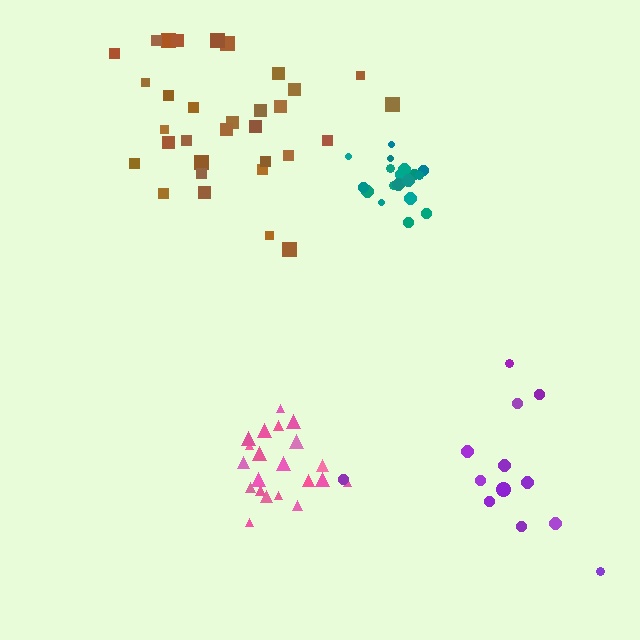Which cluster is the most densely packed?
Teal.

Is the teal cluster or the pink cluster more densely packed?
Teal.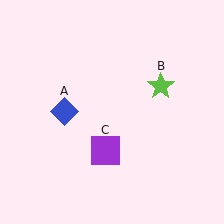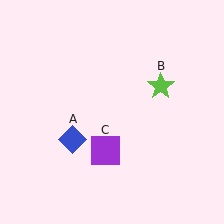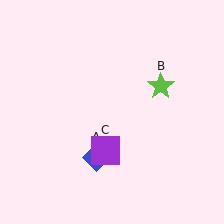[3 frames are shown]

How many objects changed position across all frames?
1 object changed position: blue diamond (object A).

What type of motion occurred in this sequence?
The blue diamond (object A) rotated counterclockwise around the center of the scene.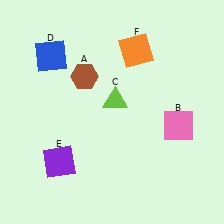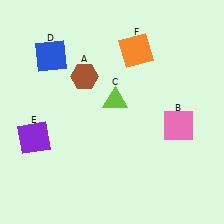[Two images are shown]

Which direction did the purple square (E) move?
The purple square (E) moved left.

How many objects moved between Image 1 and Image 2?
1 object moved between the two images.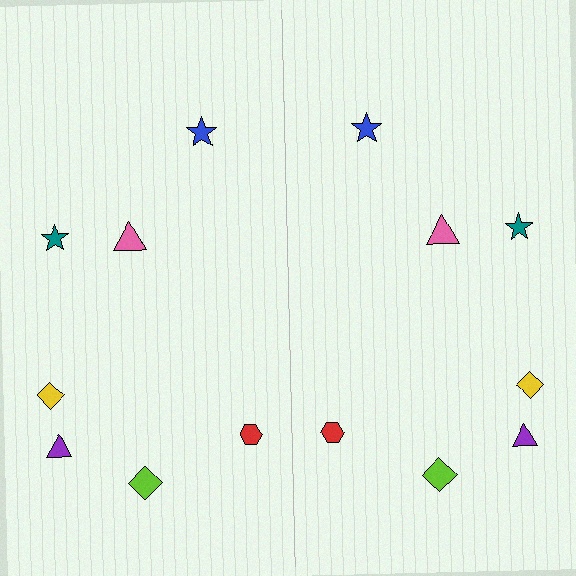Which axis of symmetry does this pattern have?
The pattern has a vertical axis of symmetry running through the center of the image.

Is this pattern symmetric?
Yes, this pattern has bilateral (reflection) symmetry.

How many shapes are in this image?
There are 14 shapes in this image.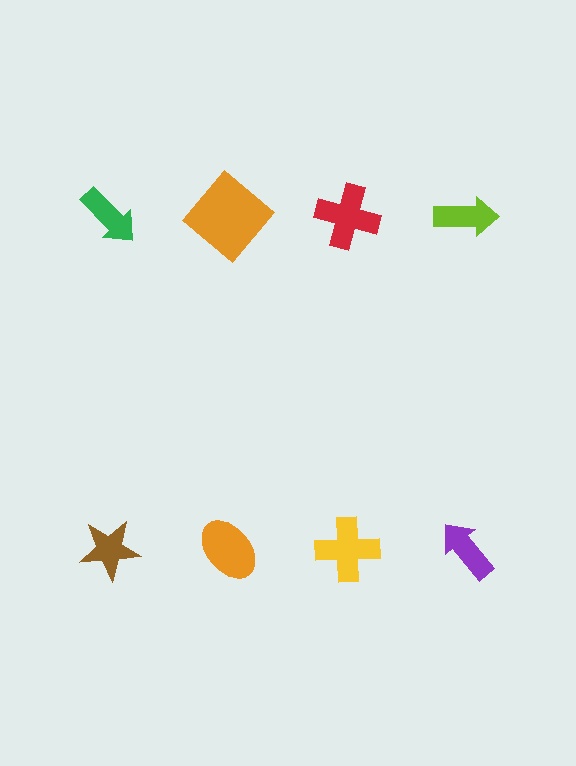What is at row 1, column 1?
A green arrow.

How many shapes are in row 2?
4 shapes.